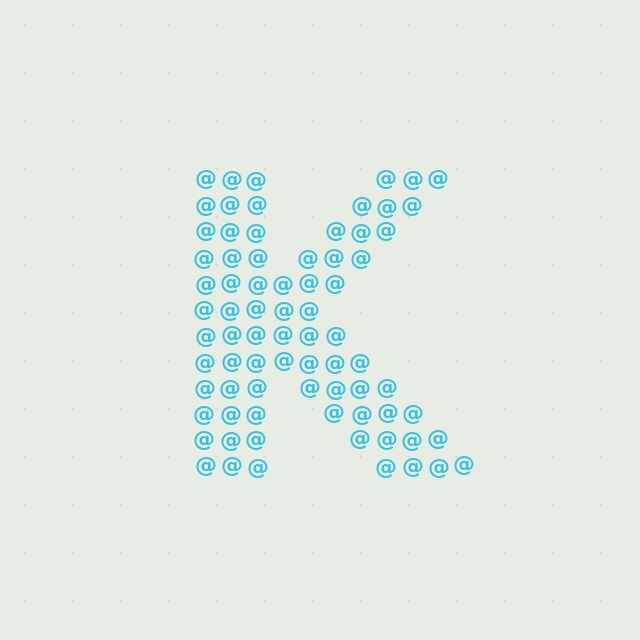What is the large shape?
The large shape is the letter K.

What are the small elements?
The small elements are at signs.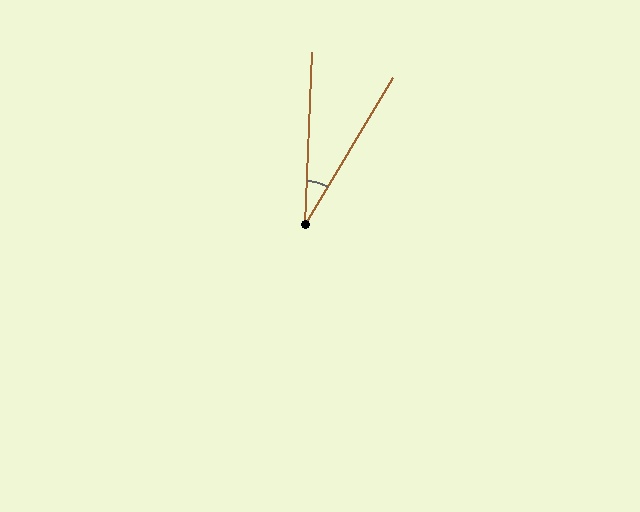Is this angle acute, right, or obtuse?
It is acute.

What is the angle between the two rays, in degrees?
Approximately 29 degrees.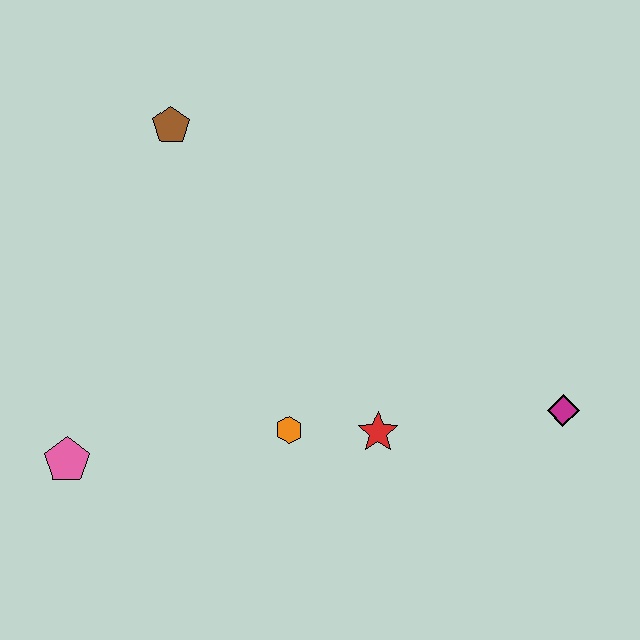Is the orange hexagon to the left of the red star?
Yes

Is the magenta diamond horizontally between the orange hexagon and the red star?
No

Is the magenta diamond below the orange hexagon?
No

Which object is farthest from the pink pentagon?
The magenta diamond is farthest from the pink pentagon.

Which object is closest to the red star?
The orange hexagon is closest to the red star.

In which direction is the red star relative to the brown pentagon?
The red star is below the brown pentagon.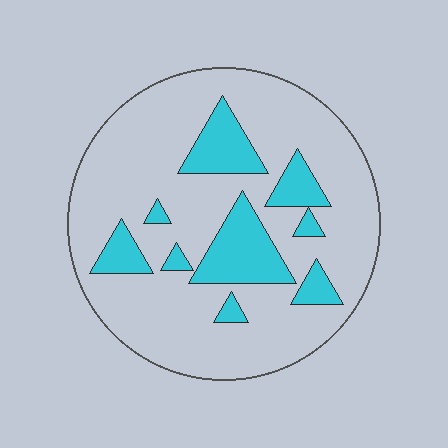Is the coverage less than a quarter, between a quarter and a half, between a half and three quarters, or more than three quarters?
Less than a quarter.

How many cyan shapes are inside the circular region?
9.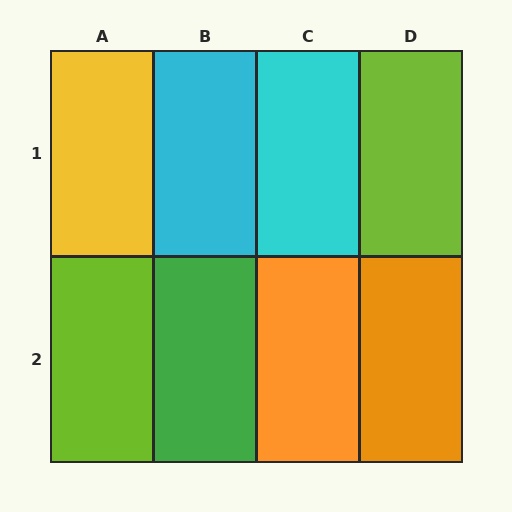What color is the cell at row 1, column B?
Cyan.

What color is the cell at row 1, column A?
Yellow.